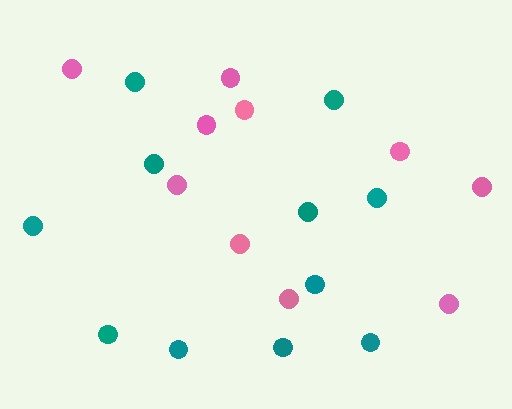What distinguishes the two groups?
There are 2 groups: one group of pink circles (10) and one group of teal circles (11).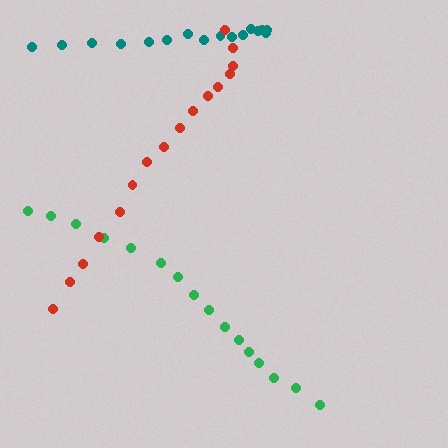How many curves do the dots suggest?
There are 3 distinct paths.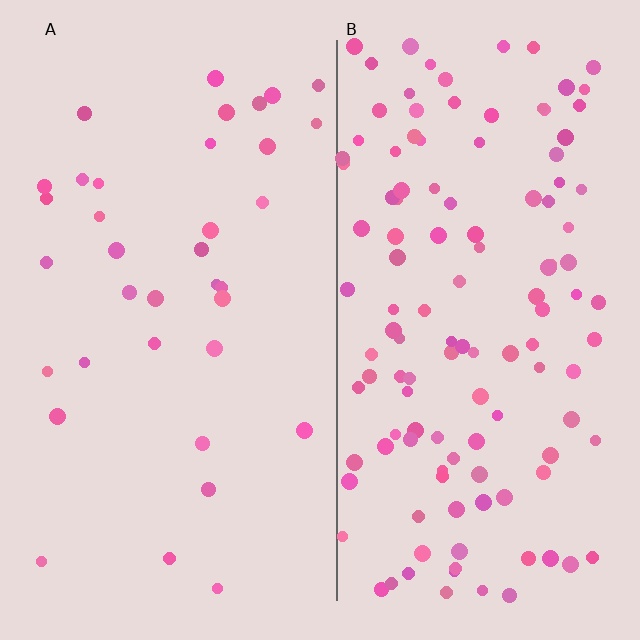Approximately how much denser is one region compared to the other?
Approximately 3.5× — region B over region A.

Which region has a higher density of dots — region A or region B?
B (the right).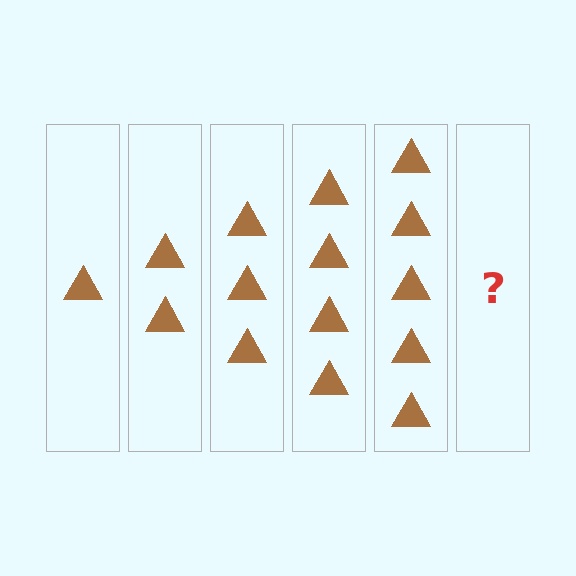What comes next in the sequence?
The next element should be 6 triangles.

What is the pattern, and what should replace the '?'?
The pattern is that each step adds one more triangle. The '?' should be 6 triangles.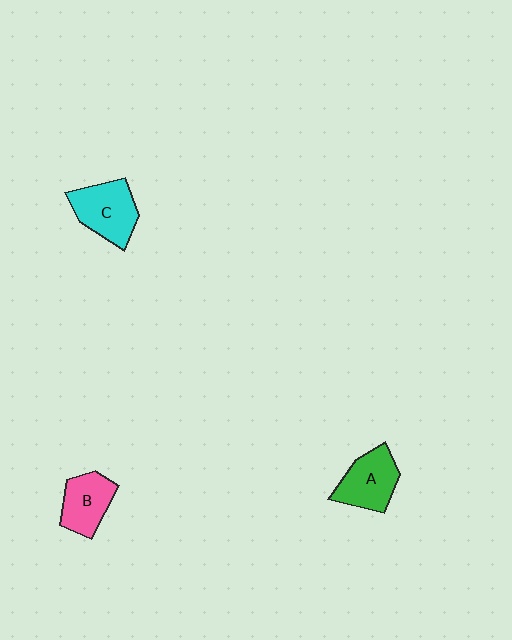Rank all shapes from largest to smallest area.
From largest to smallest: C (cyan), A (green), B (pink).